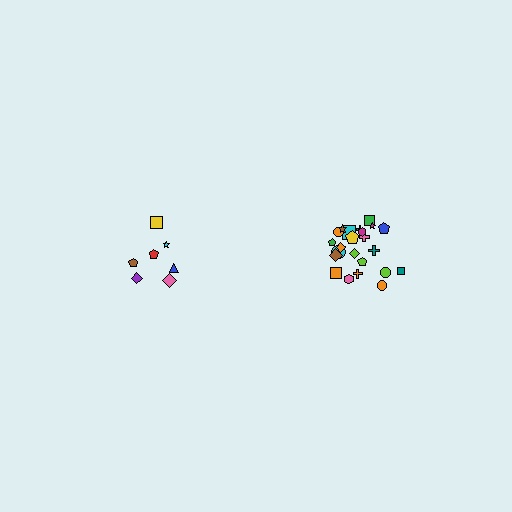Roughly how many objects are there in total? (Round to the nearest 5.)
Roughly 30 objects in total.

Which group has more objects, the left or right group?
The right group.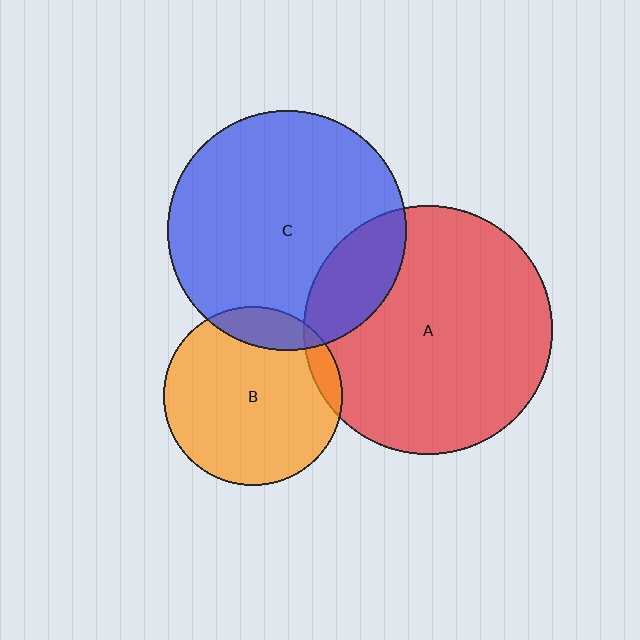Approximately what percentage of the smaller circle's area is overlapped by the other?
Approximately 20%.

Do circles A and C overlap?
Yes.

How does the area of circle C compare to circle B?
Approximately 1.8 times.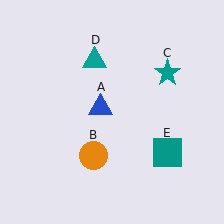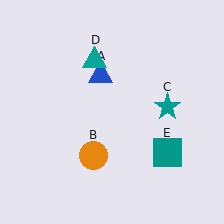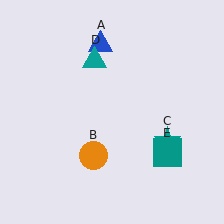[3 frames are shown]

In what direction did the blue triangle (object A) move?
The blue triangle (object A) moved up.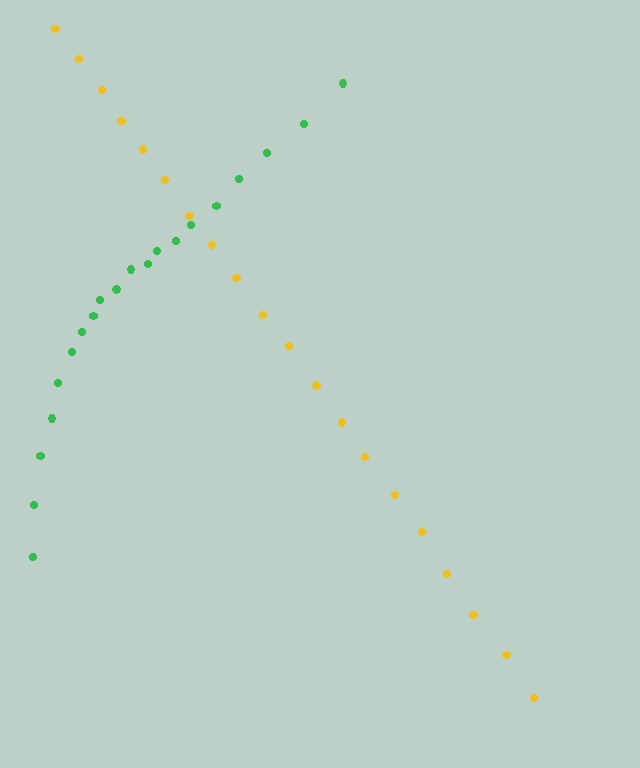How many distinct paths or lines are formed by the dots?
There are 2 distinct paths.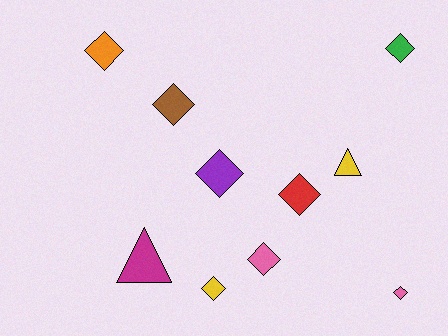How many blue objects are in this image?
There are no blue objects.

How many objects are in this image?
There are 10 objects.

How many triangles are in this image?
There are 2 triangles.